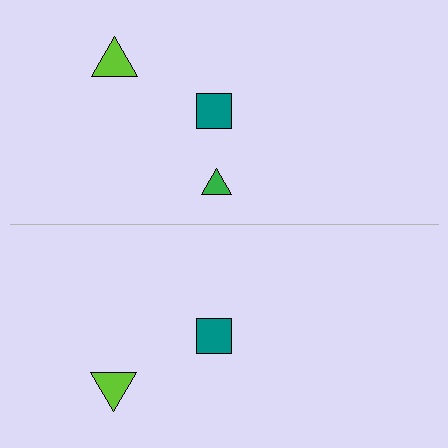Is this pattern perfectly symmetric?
No, the pattern is not perfectly symmetric. A green triangle is missing from the bottom side.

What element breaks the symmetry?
A green triangle is missing from the bottom side.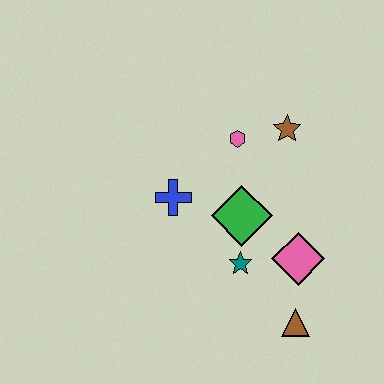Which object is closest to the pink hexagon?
The brown star is closest to the pink hexagon.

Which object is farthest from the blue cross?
The brown triangle is farthest from the blue cross.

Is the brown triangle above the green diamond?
No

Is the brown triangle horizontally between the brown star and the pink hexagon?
No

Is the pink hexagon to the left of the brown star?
Yes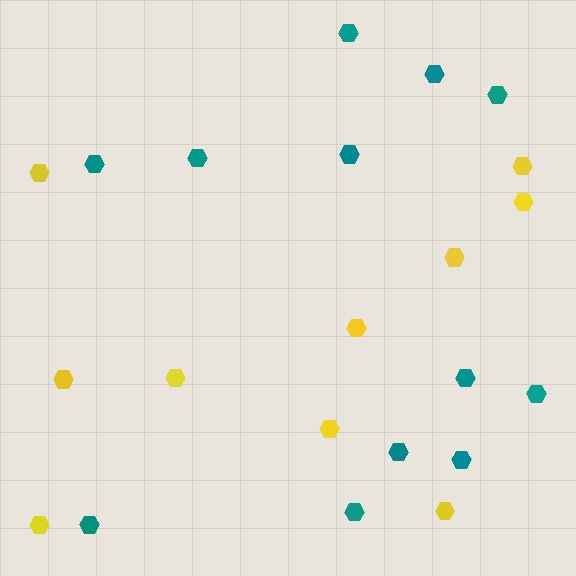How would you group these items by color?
There are 2 groups: one group of teal hexagons (12) and one group of yellow hexagons (10).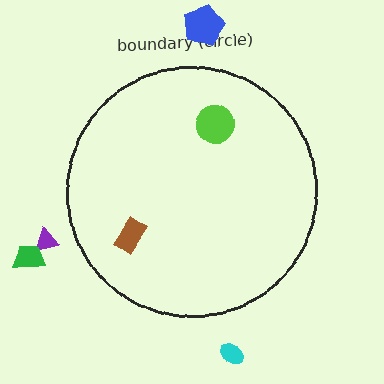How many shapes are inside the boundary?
2 inside, 4 outside.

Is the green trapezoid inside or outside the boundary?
Outside.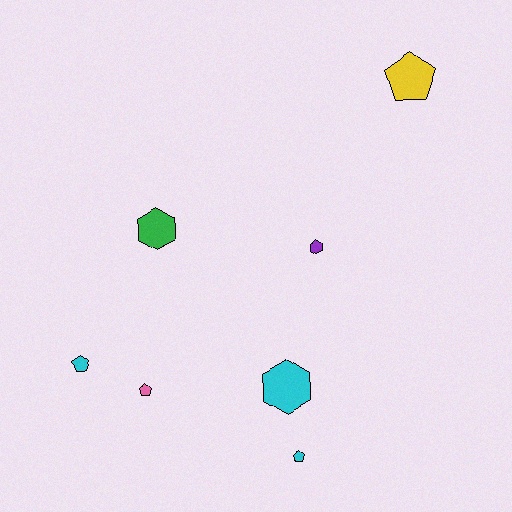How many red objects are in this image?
There are no red objects.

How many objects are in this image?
There are 7 objects.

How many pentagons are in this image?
There are 4 pentagons.